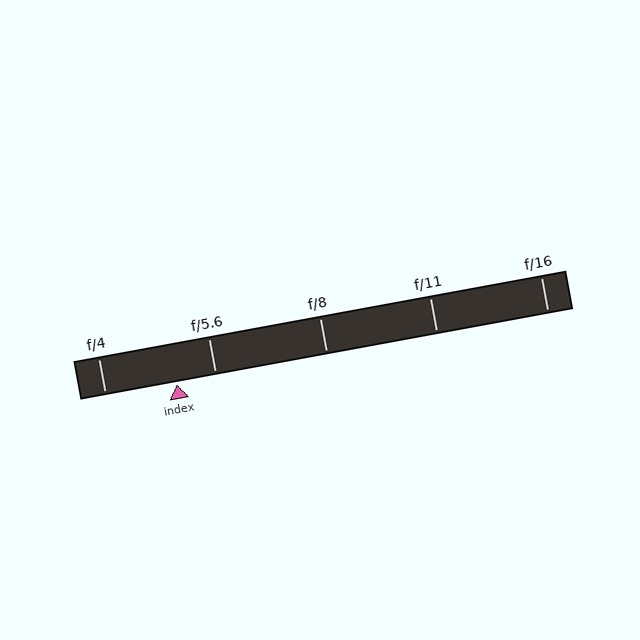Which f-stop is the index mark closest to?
The index mark is closest to f/5.6.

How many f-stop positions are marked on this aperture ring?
There are 5 f-stop positions marked.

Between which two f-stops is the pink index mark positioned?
The index mark is between f/4 and f/5.6.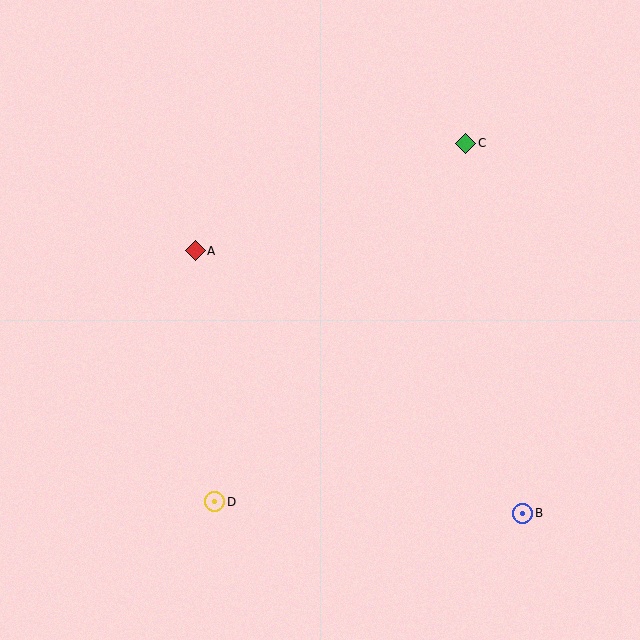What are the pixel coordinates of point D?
Point D is at (215, 502).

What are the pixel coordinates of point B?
Point B is at (523, 513).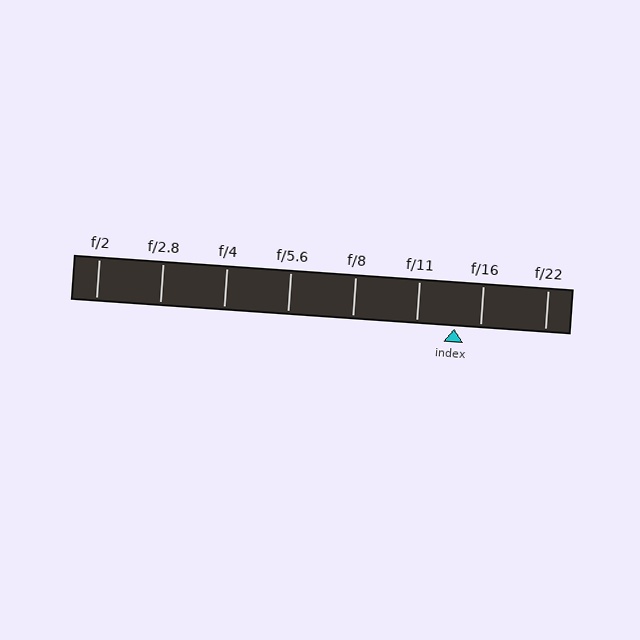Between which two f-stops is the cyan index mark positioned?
The index mark is between f/11 and f/16.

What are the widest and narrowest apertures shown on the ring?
The widest aperture shown is f/2 and the narrowest is f/22.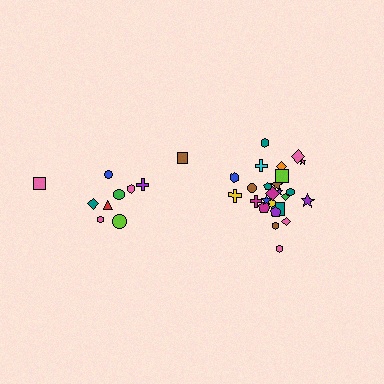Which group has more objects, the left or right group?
The right group.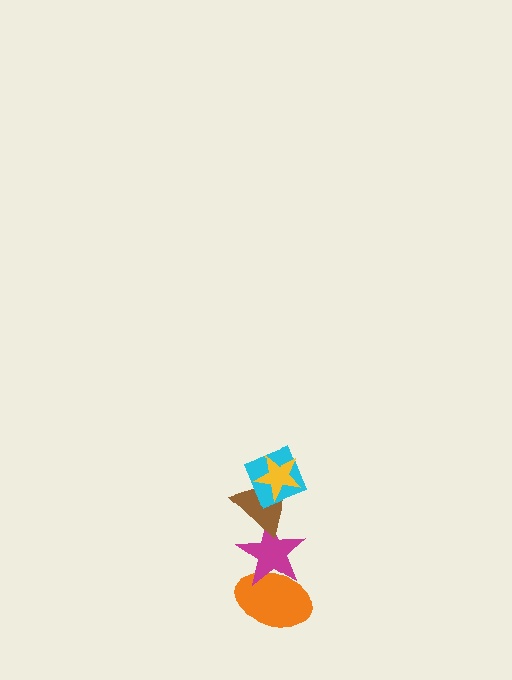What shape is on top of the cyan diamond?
The yellow star is on top of the cyan diamond.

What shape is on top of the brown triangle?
The cyan diamond is on top of the brown triangle.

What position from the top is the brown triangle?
The brown triangle is 3rd from the top.